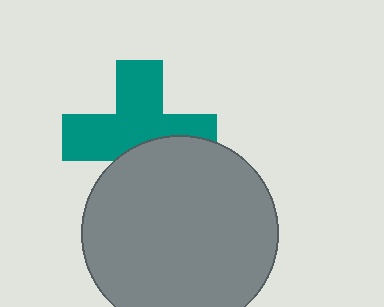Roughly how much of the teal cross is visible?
About half of it is visible (roughly 63%).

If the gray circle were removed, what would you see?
You would see the complete teal cross.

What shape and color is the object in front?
The object in front is a gray circle.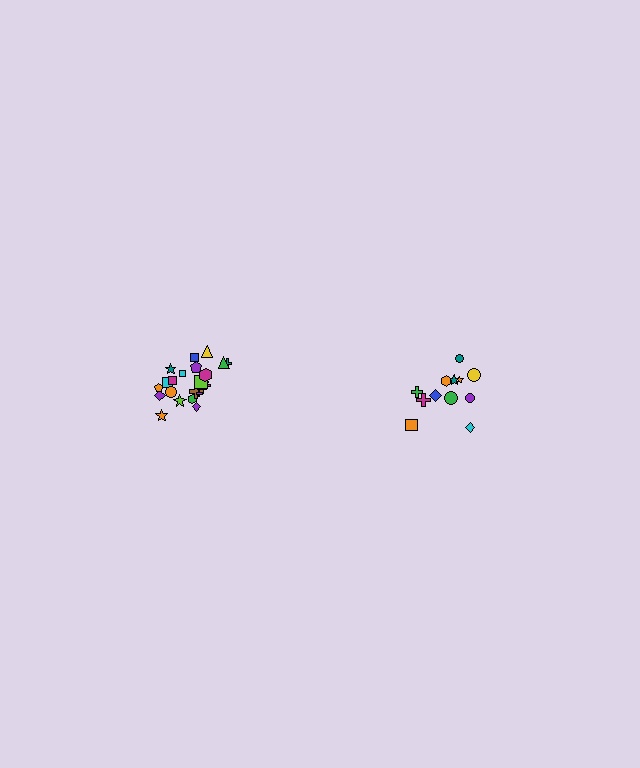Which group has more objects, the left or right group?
The left group.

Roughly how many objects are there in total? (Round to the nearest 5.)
Roughly 35 objects in total.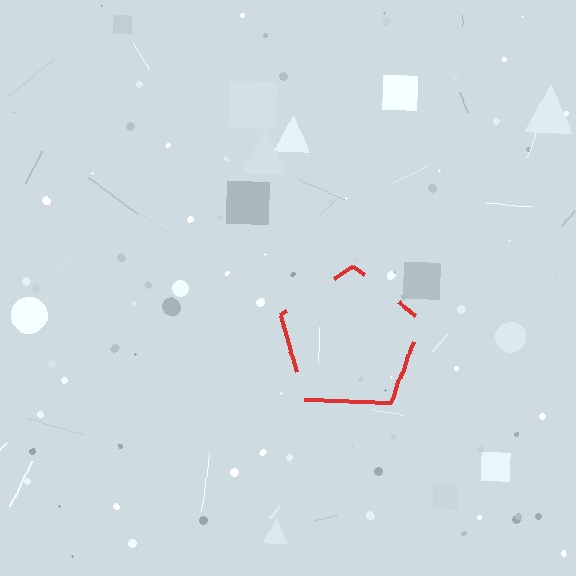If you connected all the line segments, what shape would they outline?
They would outline a pentagon.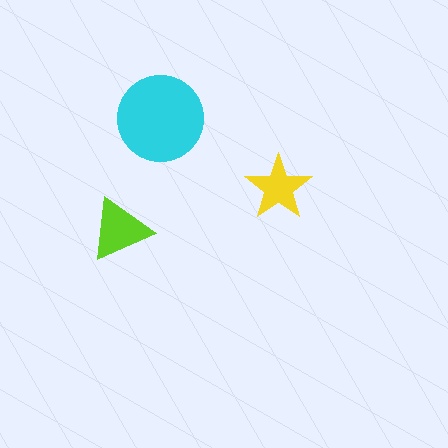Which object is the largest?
The cyan circle.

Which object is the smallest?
The yellow star.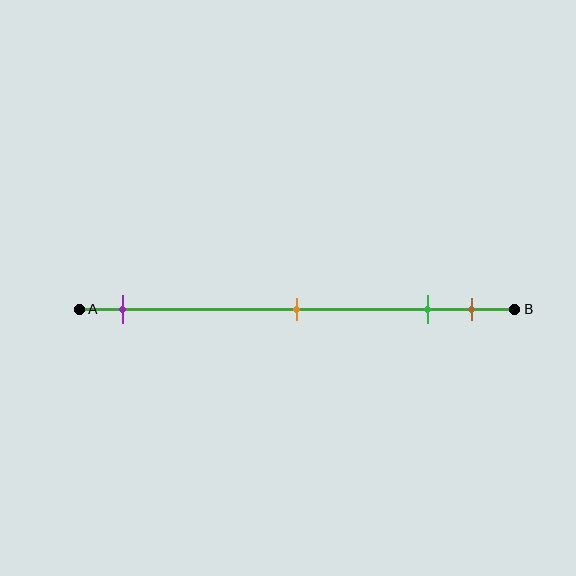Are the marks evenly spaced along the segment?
No, the marks are not evenly spaced.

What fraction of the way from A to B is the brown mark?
The brown mark is approximately 90% (0.9) of the way from A to B.